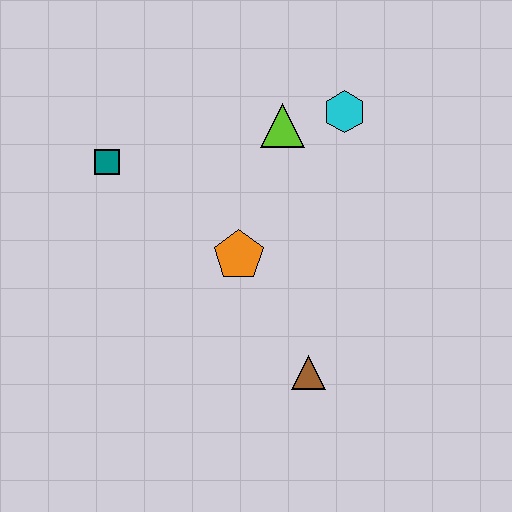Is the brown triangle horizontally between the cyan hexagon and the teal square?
Yes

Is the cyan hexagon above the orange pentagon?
Yes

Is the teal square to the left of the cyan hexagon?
Yes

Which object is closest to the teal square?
The orange pentagon is closest to the teal square.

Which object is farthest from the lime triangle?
The brown triangle is farthest from the lime triangle.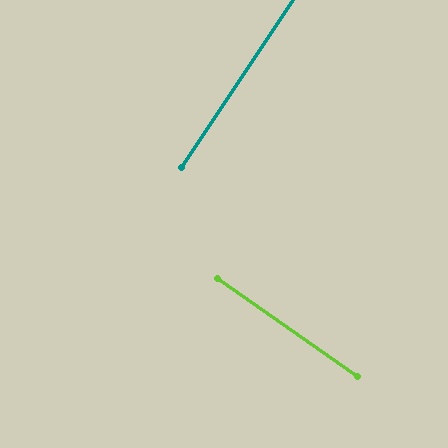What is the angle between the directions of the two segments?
Approximately 89 degrees.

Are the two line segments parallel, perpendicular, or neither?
Perpendicular — they meet at approximately 89°.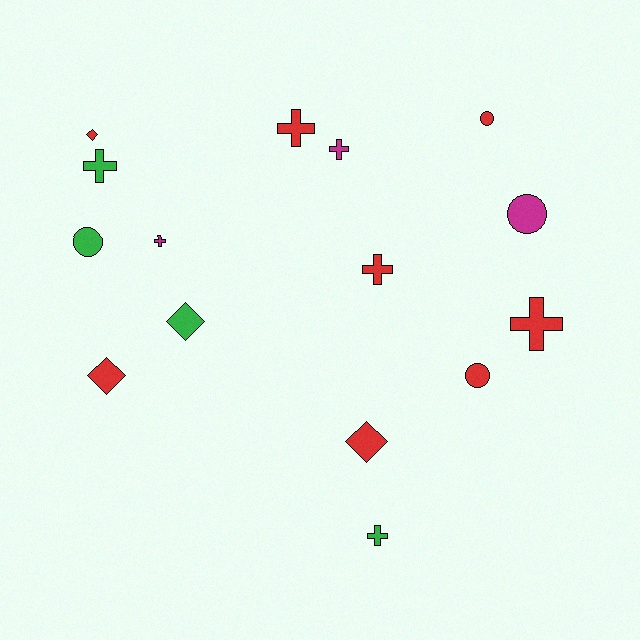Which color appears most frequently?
Red, with 8 objects.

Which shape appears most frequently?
Cross, with 7 objects.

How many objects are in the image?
There are 15 objects.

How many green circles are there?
There is 1 green circle.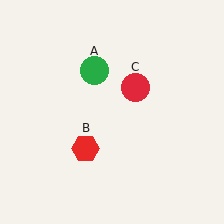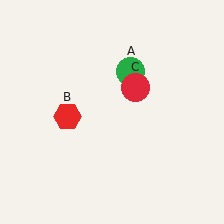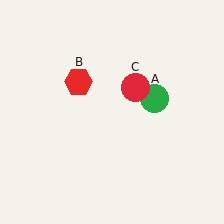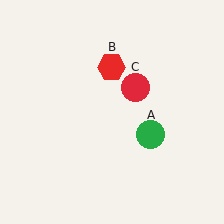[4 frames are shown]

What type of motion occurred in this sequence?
The green circle (object A), red hexagon (object B) rotated clockwise around the center of the scene.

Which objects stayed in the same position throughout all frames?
Red circle (object C) remained stationary.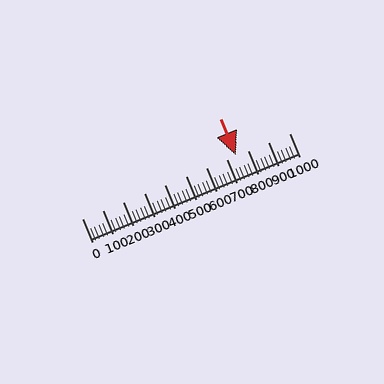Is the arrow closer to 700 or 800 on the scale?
The arrow is closer to 700.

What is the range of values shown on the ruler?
The ruler shows values from 0 to 1000.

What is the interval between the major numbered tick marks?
The major tick marks are spaced 100 units apart.